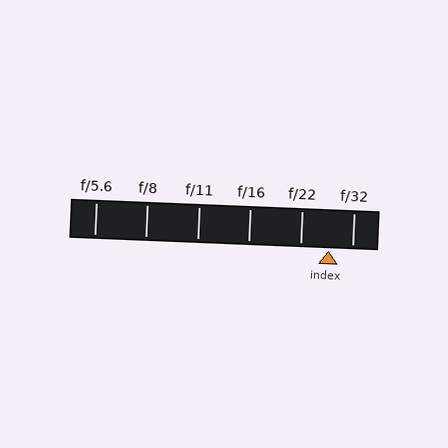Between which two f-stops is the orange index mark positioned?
The index mark is between f/22 and f/32.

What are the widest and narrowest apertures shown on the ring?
The widest aperture shown is f/5.6 and the narrowest is f/32.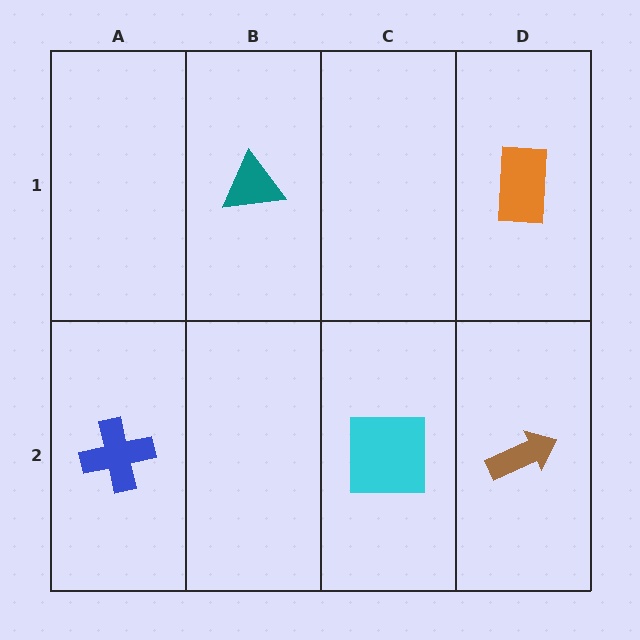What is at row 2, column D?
A brown arrow.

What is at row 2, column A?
A blue cross.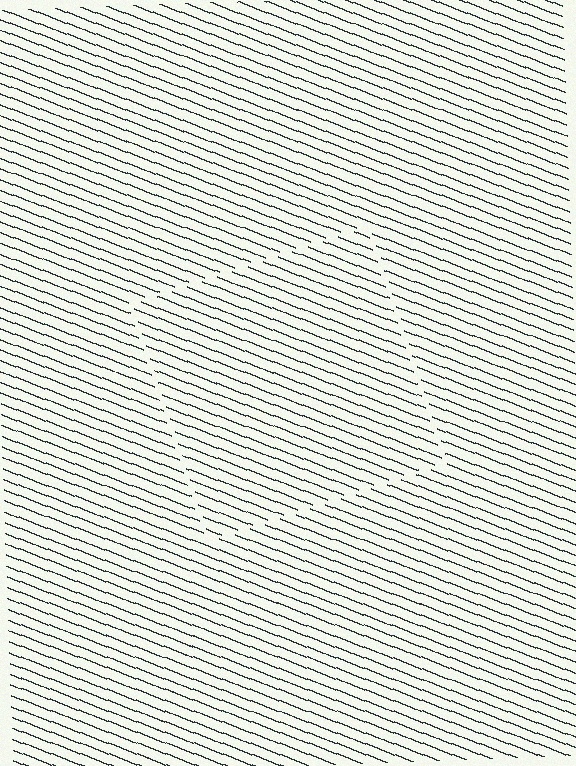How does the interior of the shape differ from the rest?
The interior of the shape contains the same grating, shifted by half a period — the contour is defined by the phase discontinuity where line-ends from the inner and outer gratings abut.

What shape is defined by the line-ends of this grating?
An illusory square. The interior of the shape contains the same grating, shifted by half a period — the contour is defined by the phase discontinuity where line-ends from the inner and outer gratings abut.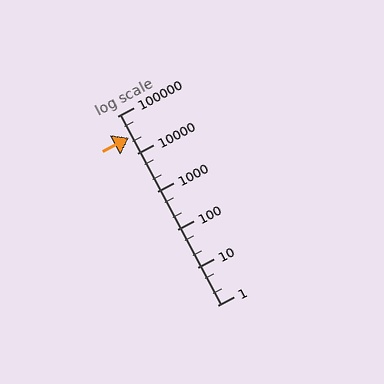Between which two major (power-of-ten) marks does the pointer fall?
The pointer is between 10000 and 100000.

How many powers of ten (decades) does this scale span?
The scale spans 5 decades, from 1 to 100000.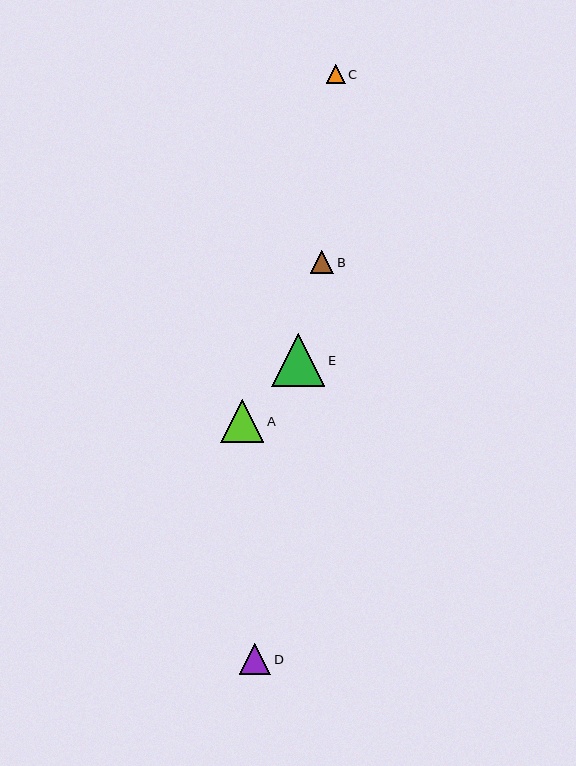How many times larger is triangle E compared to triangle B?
Triangle E is approximately 2.2 times the size of triangle B.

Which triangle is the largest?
Triangle E is the largest with a size of approximately 53 pixels.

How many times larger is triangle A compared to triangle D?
Triangle A is approximately 1.4 times the size of triangle D.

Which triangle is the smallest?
Triangle C is the smallest with a size of approximately 19 pixels.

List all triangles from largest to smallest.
From largest to smallest: E, A, D, B, C.